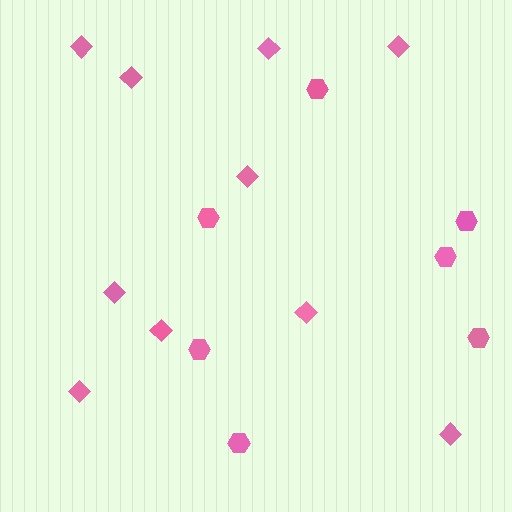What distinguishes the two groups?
There are 2 groups: one group of hexagons (7) and one group of diamonds (10).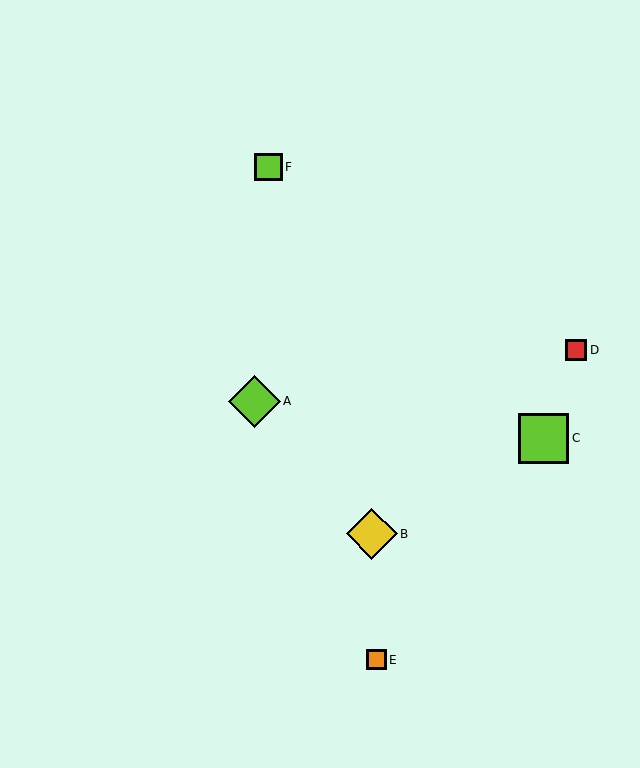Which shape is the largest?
The lime diamond (labeled A) is the largest.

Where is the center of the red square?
The center of the red square is at (576, 350).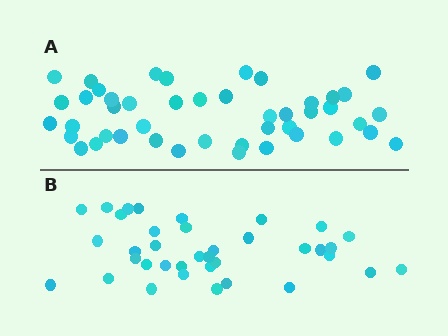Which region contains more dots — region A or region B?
Region A (the top region) has more dots.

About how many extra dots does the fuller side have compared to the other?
Region A has roughly 8 or so more dots than region B.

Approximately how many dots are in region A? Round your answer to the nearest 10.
About 40 dots. (The exact count is 45, which rounds to 40.)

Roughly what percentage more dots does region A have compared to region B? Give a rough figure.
About 20% more.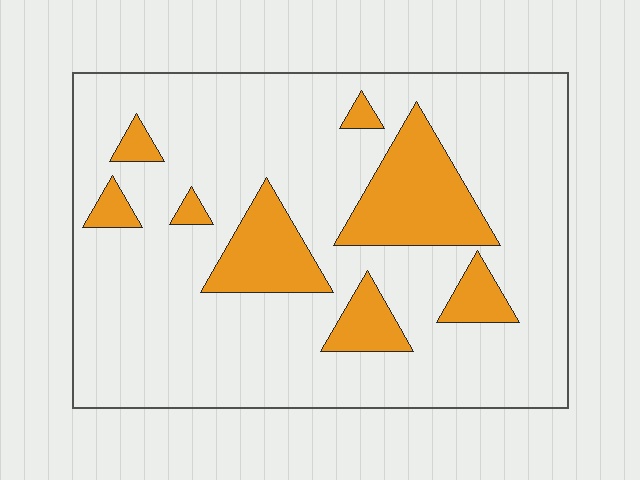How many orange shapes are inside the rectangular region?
8.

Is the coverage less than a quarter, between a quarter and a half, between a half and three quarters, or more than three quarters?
Less than a quarter.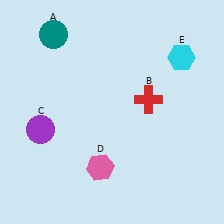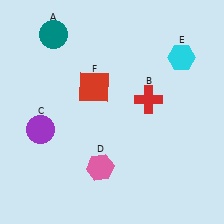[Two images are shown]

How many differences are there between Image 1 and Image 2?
There is 1 difference between the two images.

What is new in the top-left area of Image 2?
A red square (F) was added in the top-left area of Image 2.